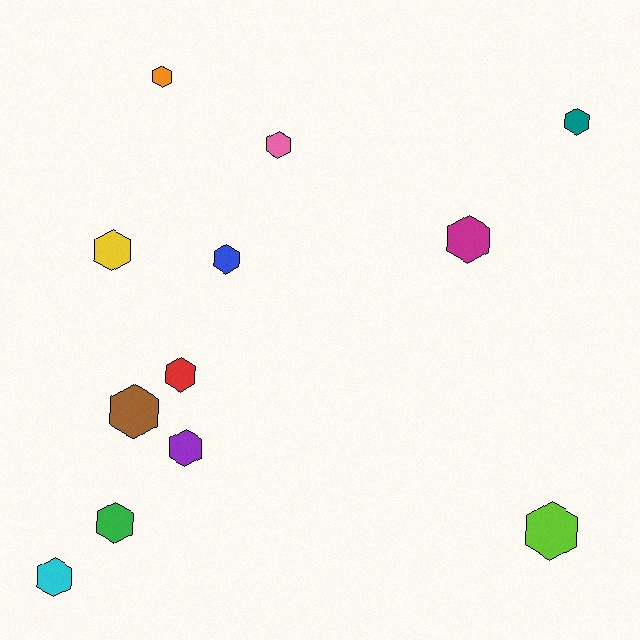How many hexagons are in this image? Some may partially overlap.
There are 12 hexagons.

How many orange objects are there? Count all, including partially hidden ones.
There is 1 orange object.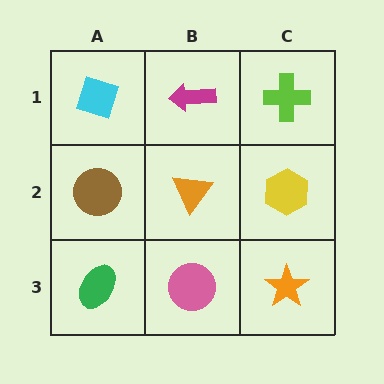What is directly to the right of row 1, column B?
A lime cross.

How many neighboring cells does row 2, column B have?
4.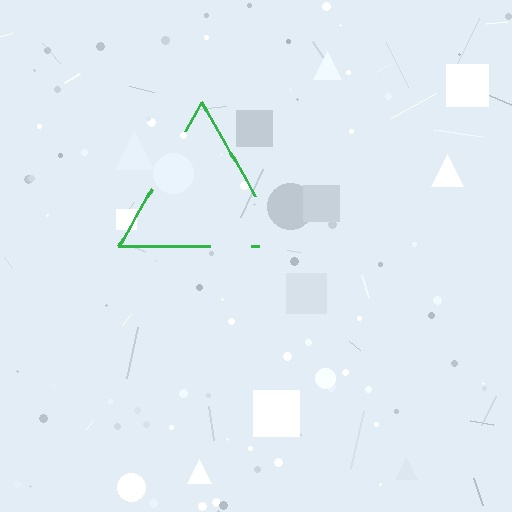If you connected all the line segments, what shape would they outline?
They would outline a triangle.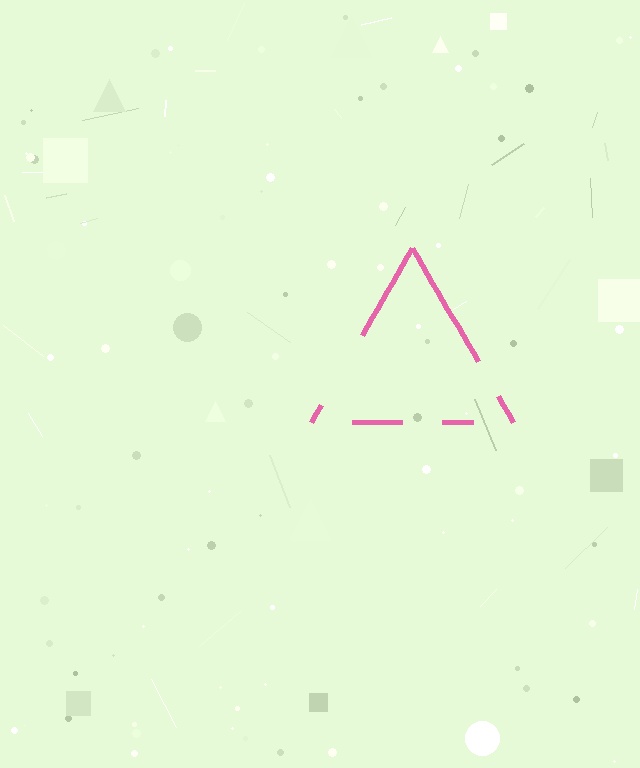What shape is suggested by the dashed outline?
The dashed outline suggests a triangle.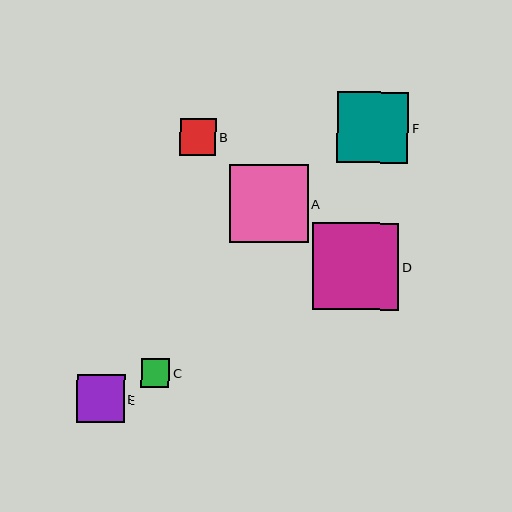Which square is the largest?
Square D is the largest with a size of approximately 86 pixels.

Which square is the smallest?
Square C is the smallest with a size of approximately 28 pixels.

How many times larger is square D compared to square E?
Square D is approximately 1.8 times the size of square E.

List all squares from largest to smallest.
From largest to smallest: D, A, F, E, B, C.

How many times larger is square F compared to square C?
Square F is approximately 2.5 times the size of square C.